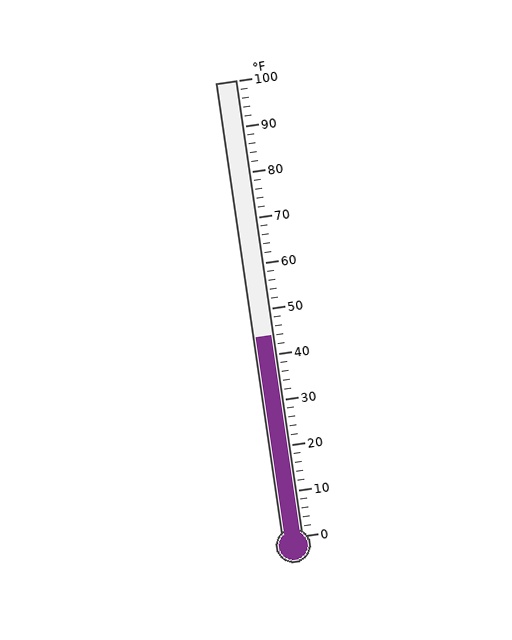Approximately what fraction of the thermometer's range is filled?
The thermometer is filled to approximately 45% of its range.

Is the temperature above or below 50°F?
The temperature is below 50°F.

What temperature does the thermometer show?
The thermometer shows approximately 44°F.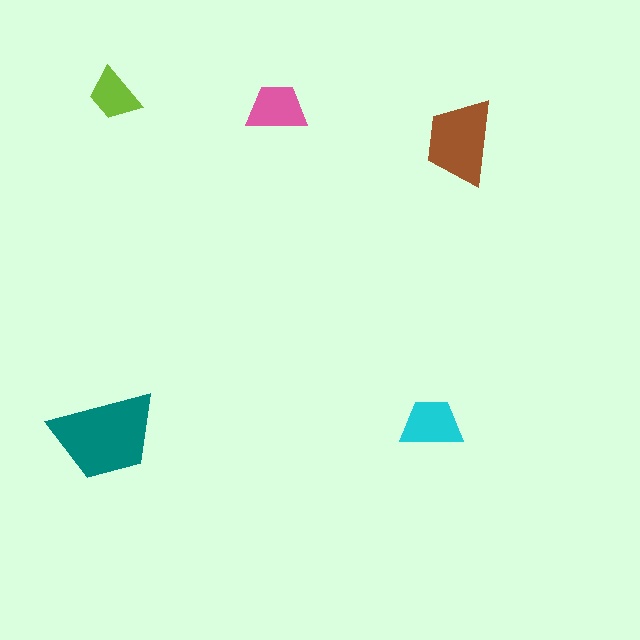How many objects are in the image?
There are 5 objects in the image.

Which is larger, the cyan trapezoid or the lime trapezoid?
The cyan one.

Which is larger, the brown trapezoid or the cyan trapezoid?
The brown one.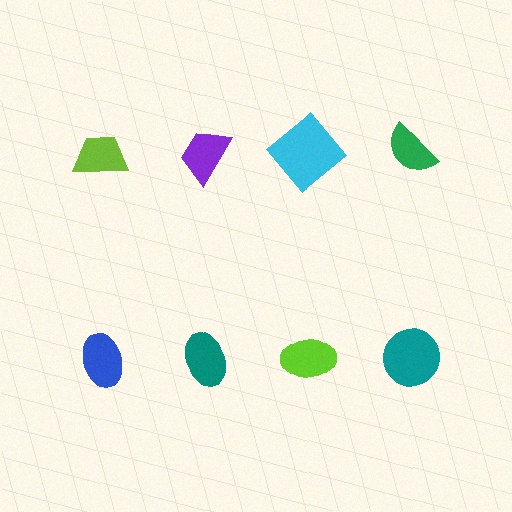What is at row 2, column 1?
A blue ellipse.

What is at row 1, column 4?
A green semicircle.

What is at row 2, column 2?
A teal ellipse.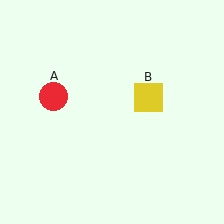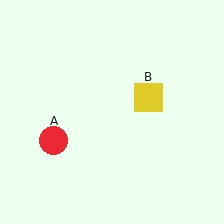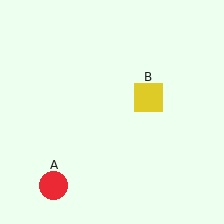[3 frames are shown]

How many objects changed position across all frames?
1 object changed position: red circle (object A).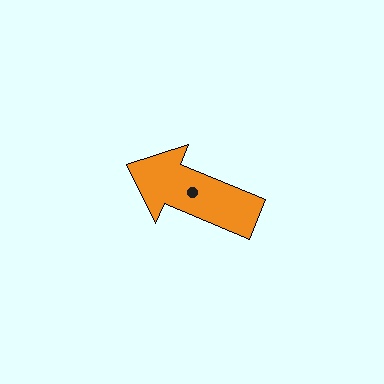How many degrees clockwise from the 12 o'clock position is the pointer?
Approximately 293 degrees.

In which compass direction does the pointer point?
Northwest.